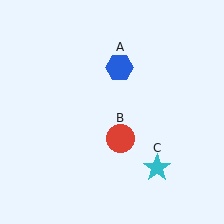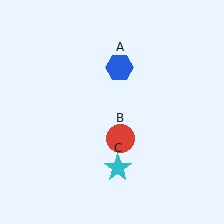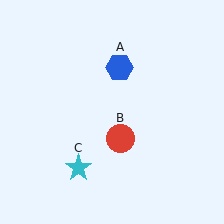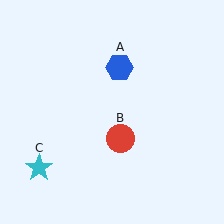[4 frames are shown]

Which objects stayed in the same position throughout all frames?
Blue hexagon (object A) and red circle (object B) remained stationary.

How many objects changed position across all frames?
1 object changed position: cyan star (object C).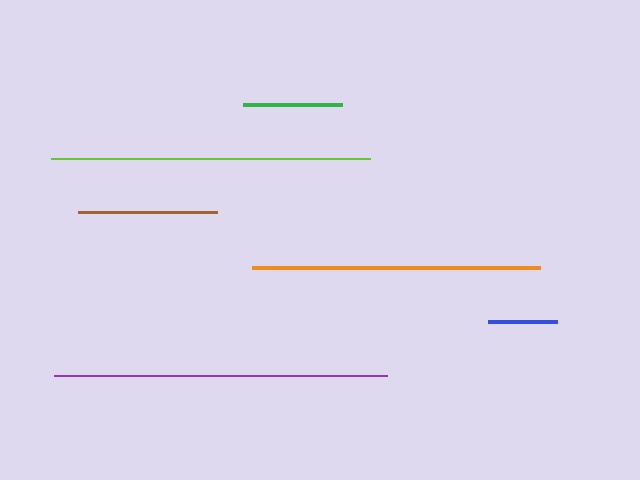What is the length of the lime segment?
The lime segment is approximately 319 pixels long.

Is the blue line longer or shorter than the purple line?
The purple line is longer than the blue line.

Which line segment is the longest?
The purple line is the longest at approximately 333 pixels.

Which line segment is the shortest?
The blue line is the shortest at approximately 69 pixels.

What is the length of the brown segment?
The brown segment is approximately 139 pixels long.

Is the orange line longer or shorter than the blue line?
The orange line is longer than the blue line.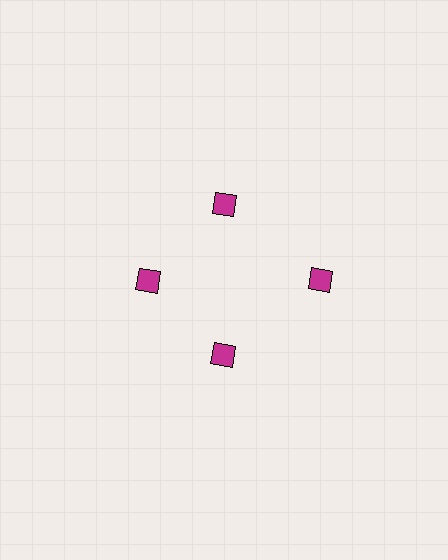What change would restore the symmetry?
The symmetry would be restored by moving it inward, back onto the ring so that all 4 diamonds sit at equal angles and equal distance from the center.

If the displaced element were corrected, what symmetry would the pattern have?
It would have 4-fold rotational symmetry — the pattern would map onto itself every 90 degrees.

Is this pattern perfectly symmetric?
No. The 4 magenta diamonds are arranged in a ring, but one element near the 3 o'clock position is pushed outward from the center, breaking the 4-fold rotational symmetry.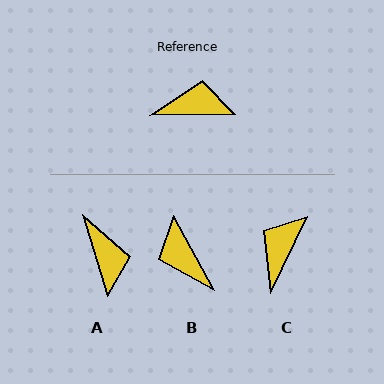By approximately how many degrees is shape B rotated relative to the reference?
Approximately 118 degrees counter-clockwise.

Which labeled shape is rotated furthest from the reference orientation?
B, about 118 degrees away.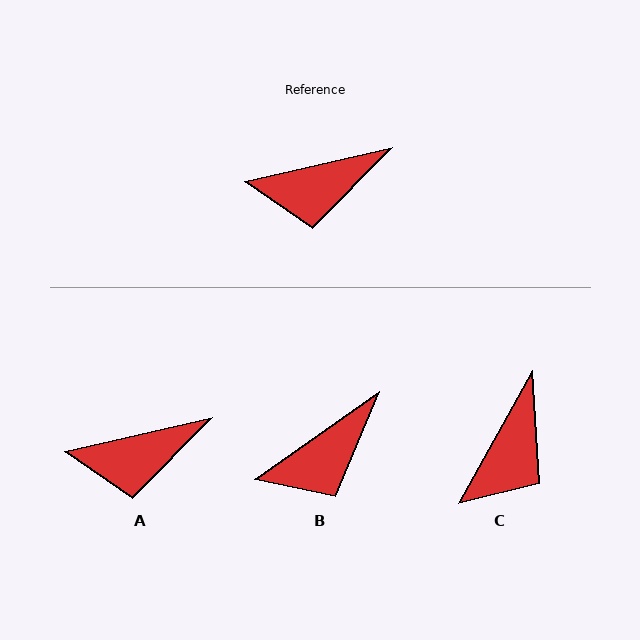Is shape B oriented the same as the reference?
No, it is off by about 22 degrees.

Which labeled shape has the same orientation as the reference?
A.